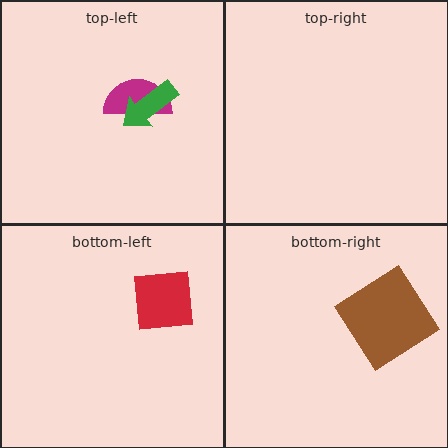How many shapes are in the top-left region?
2.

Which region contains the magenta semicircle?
The top-left region.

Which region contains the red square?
The bottom-left region.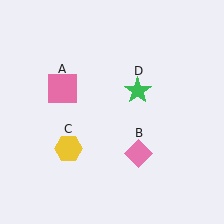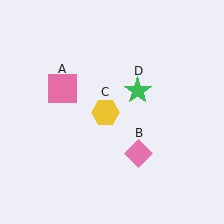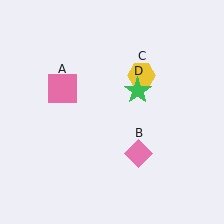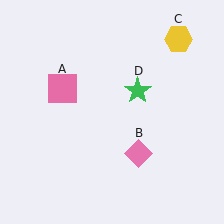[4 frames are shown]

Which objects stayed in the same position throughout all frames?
Pink square (object A) and pink diamond (object B) and green star (object D) remained stationary.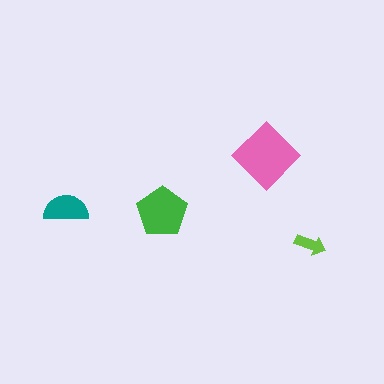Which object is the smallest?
The lime arrow.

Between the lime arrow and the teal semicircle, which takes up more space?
The teal semicircle.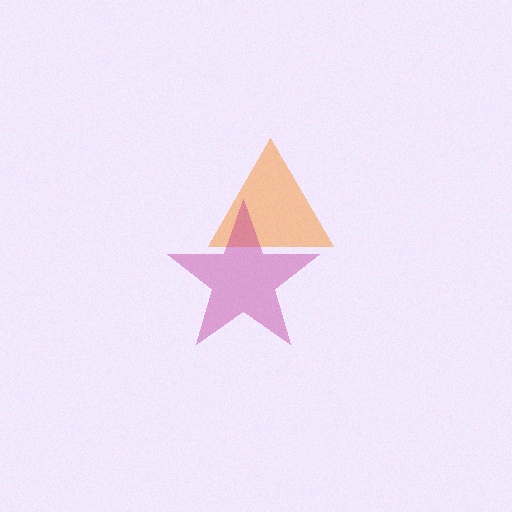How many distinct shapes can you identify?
There are 2 distinct shapes: an orange triangle, a magenta star.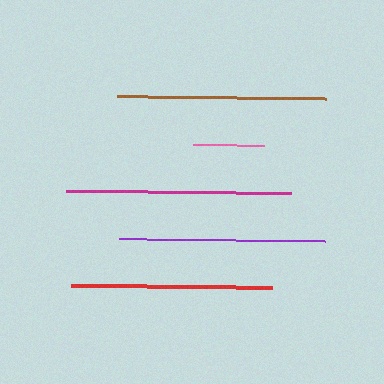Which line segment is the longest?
The magenta line is the longest at approximately 225 pixels.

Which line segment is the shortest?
The pink line is the shortest at approximately 72 pixels.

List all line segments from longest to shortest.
From longest to shortest: magenta, brown, purple, red, pink.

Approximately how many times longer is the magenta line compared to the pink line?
The magenta line is approximately 3.1 times the length of the pink line.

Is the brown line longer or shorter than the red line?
The brown line is longer than the red line.